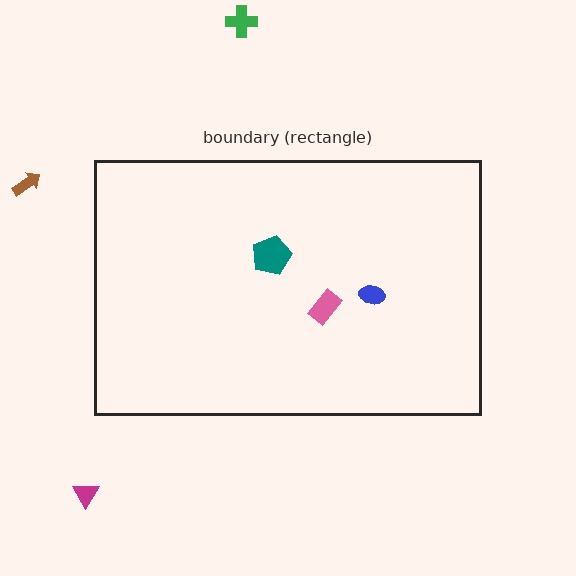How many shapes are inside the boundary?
3 inside, 3 outside.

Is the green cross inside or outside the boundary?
Outside.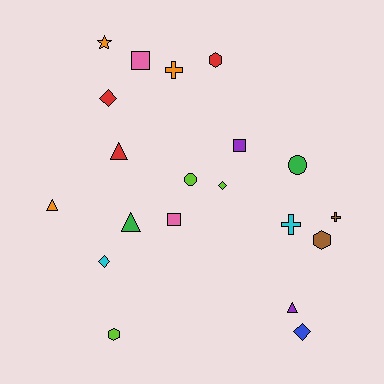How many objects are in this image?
There are 20 objects.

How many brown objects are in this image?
There are 2 brown objects.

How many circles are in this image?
There are 2 circles.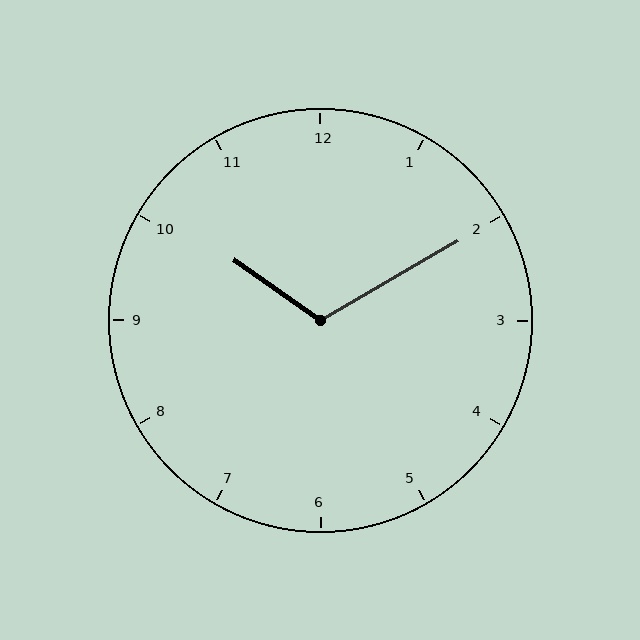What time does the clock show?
10:10.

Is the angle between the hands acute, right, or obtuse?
It is obtuse.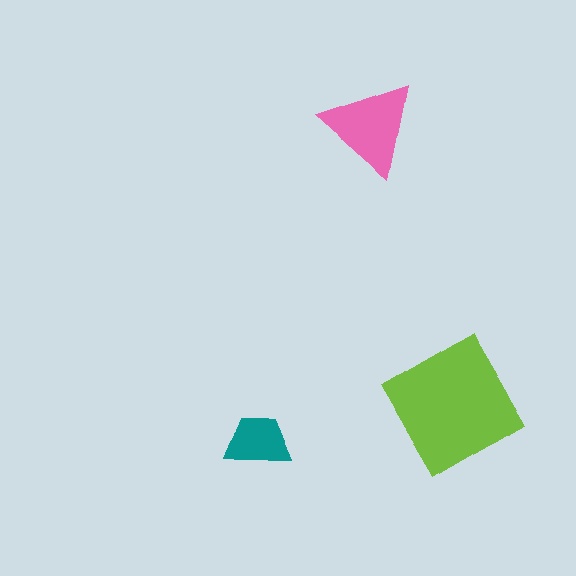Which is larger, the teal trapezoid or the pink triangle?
The pink triangle.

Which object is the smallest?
The teal trapezoid.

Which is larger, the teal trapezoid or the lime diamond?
The lime diamond.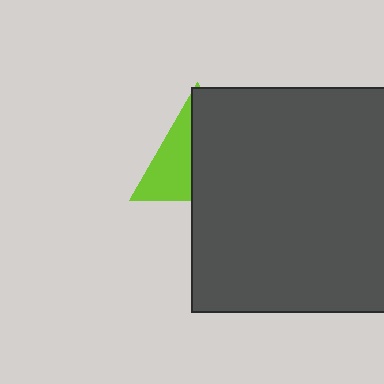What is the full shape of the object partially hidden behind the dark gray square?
The partially hidden object is a lime triangle.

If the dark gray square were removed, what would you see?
You would see the complete lime triangle.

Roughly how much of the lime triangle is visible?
A small part of it is visible (roughly 42%).